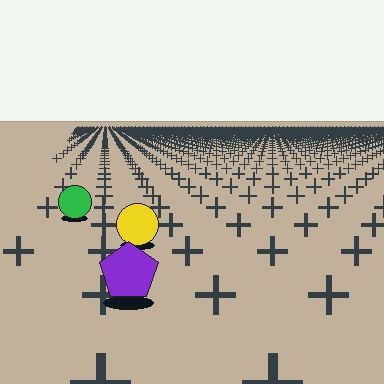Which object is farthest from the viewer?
The green circle is farthest from the viewer. It appears smaller and the ground texture around it is denser.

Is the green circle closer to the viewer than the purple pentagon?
No. The purple pentagon is closer — you can tell from the texture gradient: the ground texture is coarser near it.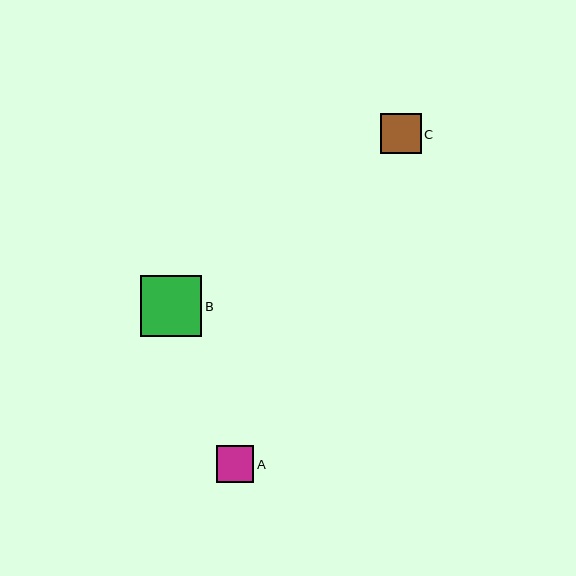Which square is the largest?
Square B is the largest with a size of approximately 61 pixels.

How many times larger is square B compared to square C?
Square B is approximately 1.5 times the size of square C.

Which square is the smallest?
Square A is the smallest with a size of approximately 37 pixels.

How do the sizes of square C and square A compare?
Square C and square A are approximately the same size.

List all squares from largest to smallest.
From largest to smallest: B, C, A.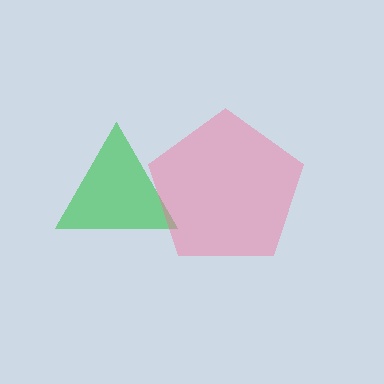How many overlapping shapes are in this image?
There are 2 overlapping shapes in the image.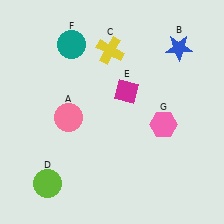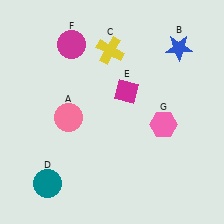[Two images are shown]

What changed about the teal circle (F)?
In Image 1, F is teal. In Image 2, it changed to magenta.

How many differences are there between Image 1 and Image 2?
There are 2 differences between the two images.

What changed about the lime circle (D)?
In Image 1, D is lime. In Image 2, it changed to teal.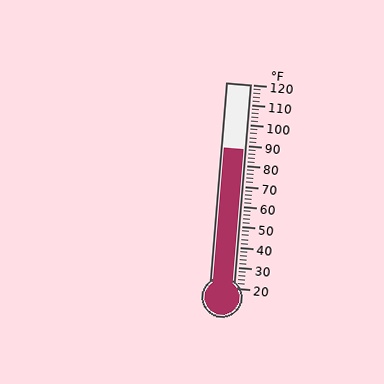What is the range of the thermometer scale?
The thermometer scale ranges from 20°F to 120°F.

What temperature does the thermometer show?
The thermometer shows approximately 88°F.